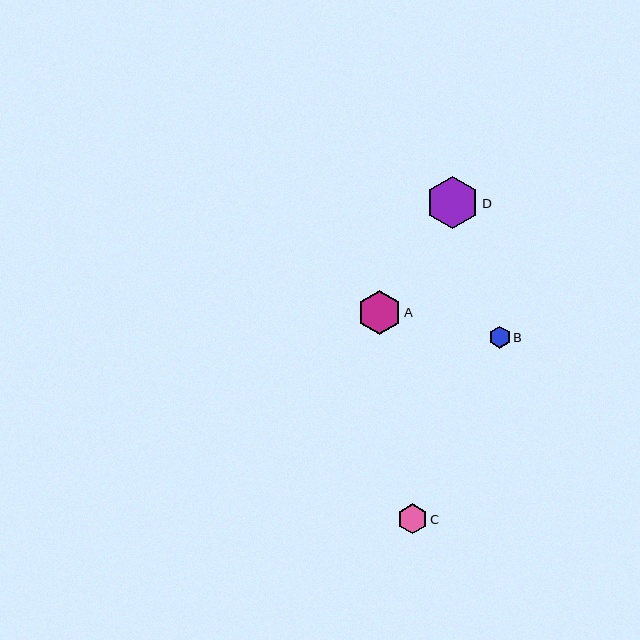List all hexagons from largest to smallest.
From largest to smallest: D, A, C, B.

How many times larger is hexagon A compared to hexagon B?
Hexagon A is approximately 2.0 times the size of hexagon B.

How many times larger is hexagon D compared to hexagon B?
Hexagon D is approximately 2.4 times the size of hexagon B.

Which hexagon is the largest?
Hexagon D is the largest with a size of approximately 52 pixels.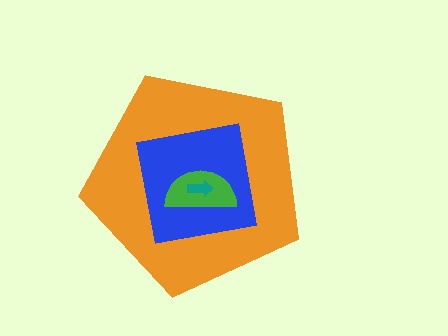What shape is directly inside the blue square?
The green semicircle.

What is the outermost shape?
The orange pentagon.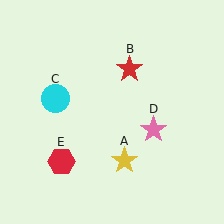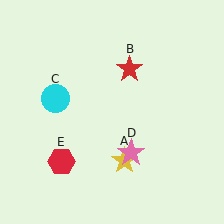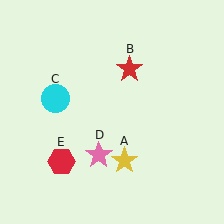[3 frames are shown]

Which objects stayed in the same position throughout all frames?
Yellow star (object A) and red star (object B) and cyan circle (object C) and red hexagon (object E) remained stationary.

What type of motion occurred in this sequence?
The pink star (object D) rotated clockwise around the center of the scene.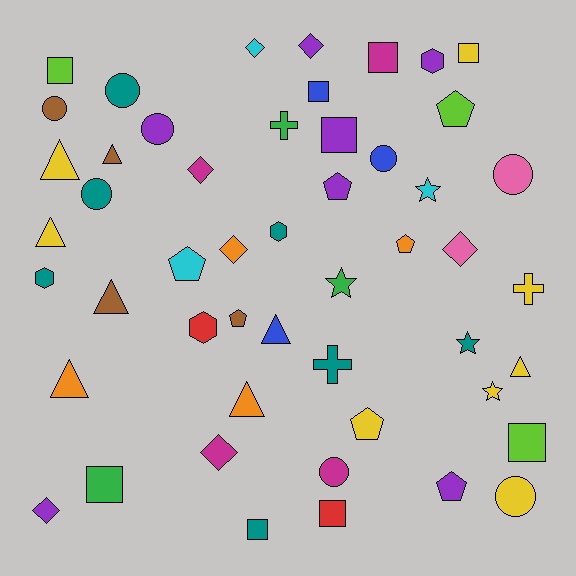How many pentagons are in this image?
There are 7 pentagons.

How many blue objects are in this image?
There are 3 blue objects.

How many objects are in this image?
There are 50 objects.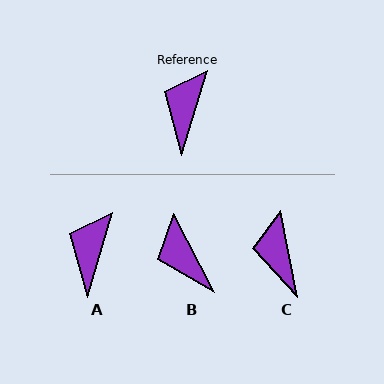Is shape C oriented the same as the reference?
No, it is off by about 27 degrees.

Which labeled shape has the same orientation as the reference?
A.